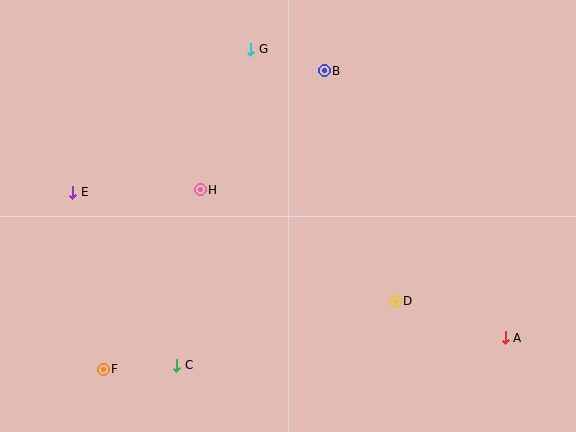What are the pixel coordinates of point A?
Point A is at (505, 338).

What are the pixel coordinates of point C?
Point C is at (177, 365).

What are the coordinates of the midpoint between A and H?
The midpoint between A and H is at (353, 264).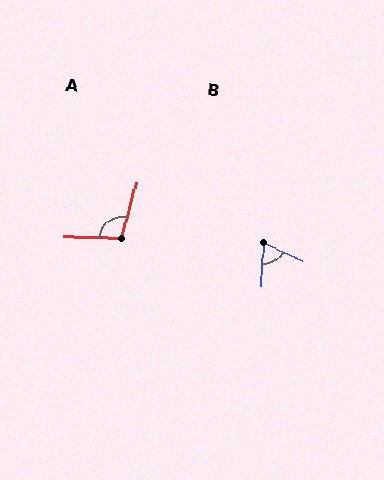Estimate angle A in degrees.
Approximately 105 degrees.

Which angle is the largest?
A, at approximately 105 degrees.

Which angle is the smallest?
B, at approximately 70 degrees.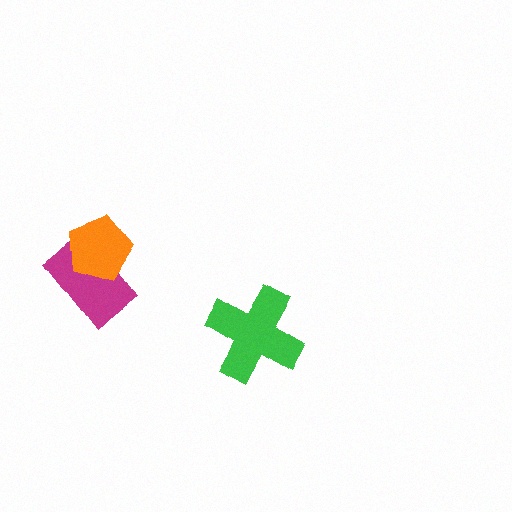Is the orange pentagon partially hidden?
No, no other shape covers it.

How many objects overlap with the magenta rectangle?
1 object overlaps with the magenta rectangle.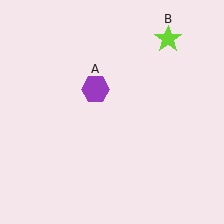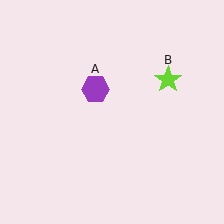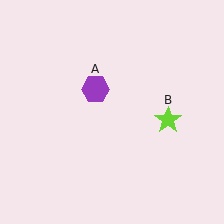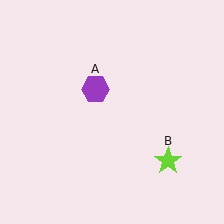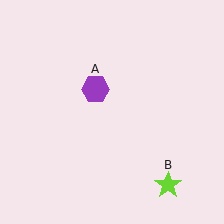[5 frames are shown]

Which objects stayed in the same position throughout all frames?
Purple hexagon (object A) remained stationary.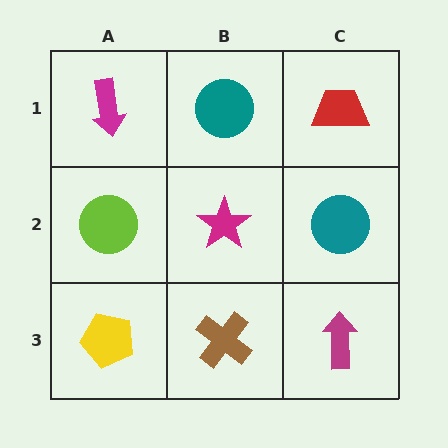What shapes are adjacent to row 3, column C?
A teal circle (row 2, column C), a brown cross (row 3, column B).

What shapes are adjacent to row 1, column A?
A lime circle (row 2, column A), a teal circle (row 1, column B).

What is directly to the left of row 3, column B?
A yellow pentagon.